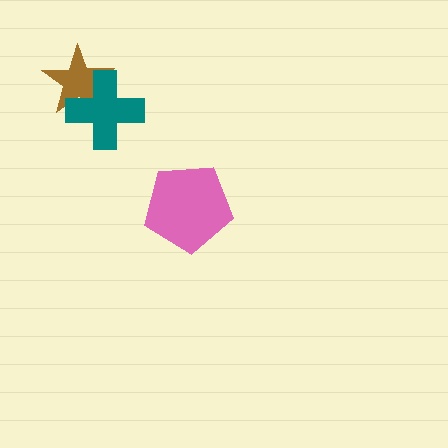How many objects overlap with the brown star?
1 object overlaps with the brown star.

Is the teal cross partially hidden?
No, no other shape covers it.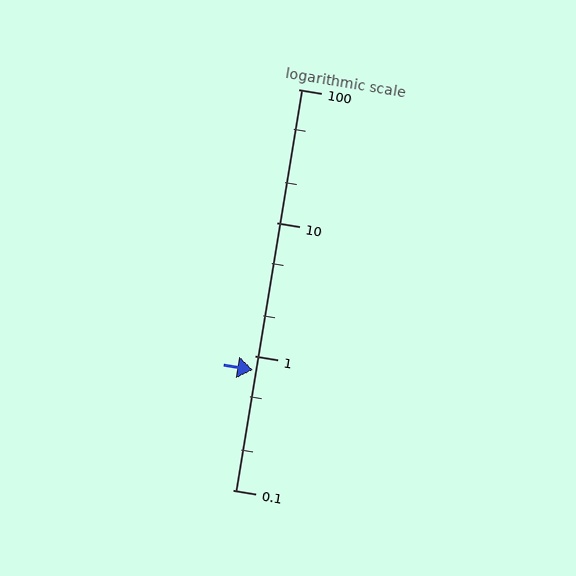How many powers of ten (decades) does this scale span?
The scale spans 3 decades, from 0.1 to 100.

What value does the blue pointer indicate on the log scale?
The pointer indicates approximately 0.79.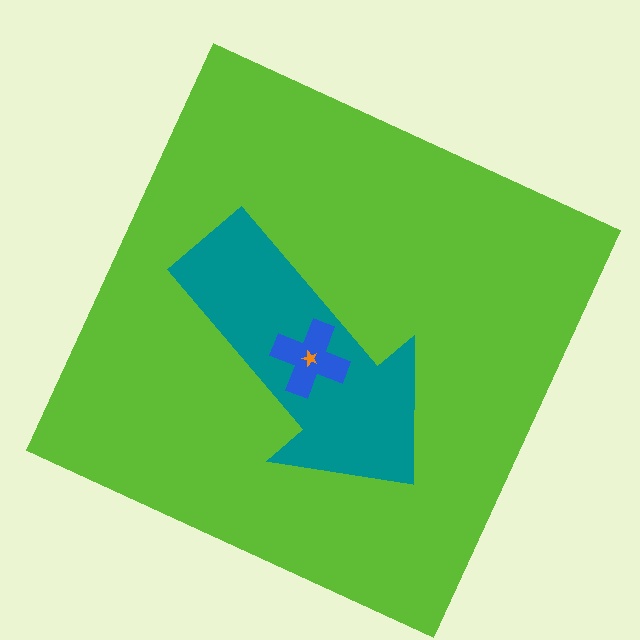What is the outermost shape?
The lime square.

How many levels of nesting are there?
4.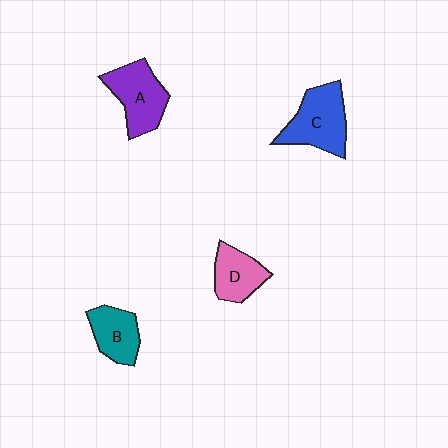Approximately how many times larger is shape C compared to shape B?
Approximately 1.5 times.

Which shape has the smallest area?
Shape B (teal).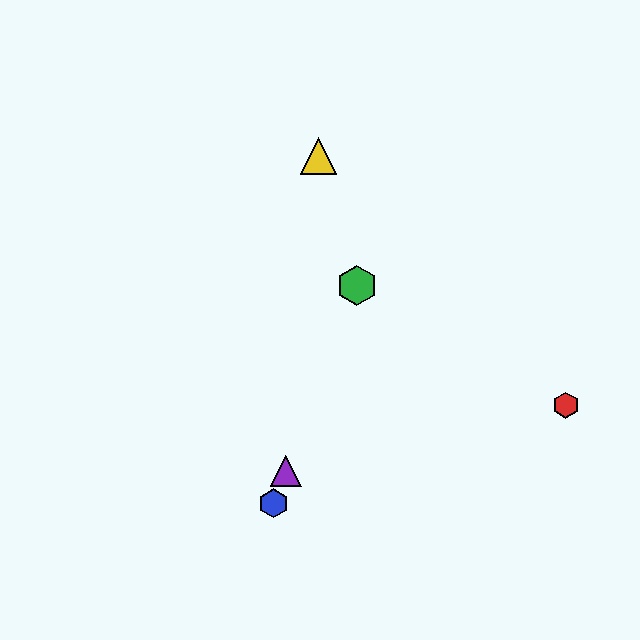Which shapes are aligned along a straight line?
The blue hexagon, the green hexagon, the purple triangle are aligned along a straight line.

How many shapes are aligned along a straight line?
3 shapes (the blue hexagon, the green hexagon, the purple triangle) are aligned along a straight line.